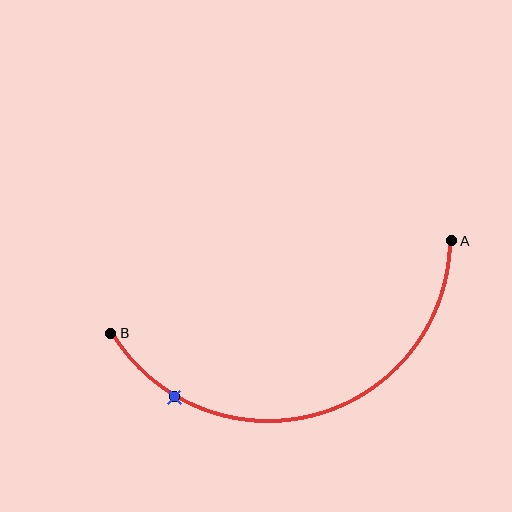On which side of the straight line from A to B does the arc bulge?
The arc bulges below the straight line connecting A and B.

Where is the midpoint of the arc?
The arc midpoint is the point on the curve farthest from the straight line joining A and B. It sits below that line.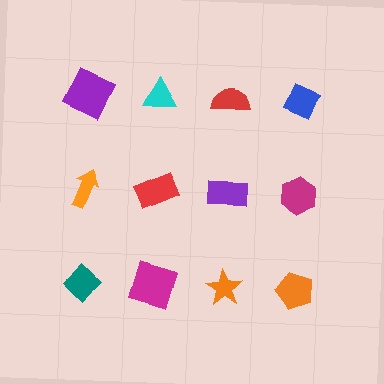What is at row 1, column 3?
A red semicircle.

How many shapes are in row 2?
4 shapes.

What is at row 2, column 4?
A magenta hexagon.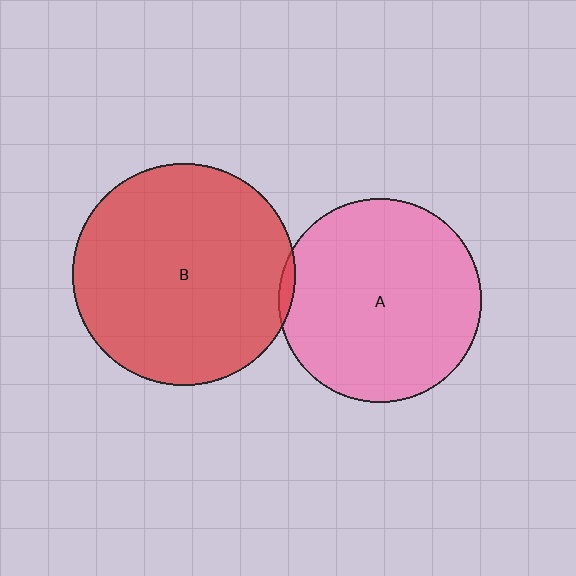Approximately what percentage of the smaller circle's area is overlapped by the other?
Approximately 5%.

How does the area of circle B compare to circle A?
Approximately 1.2 times.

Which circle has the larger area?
Circle B (red).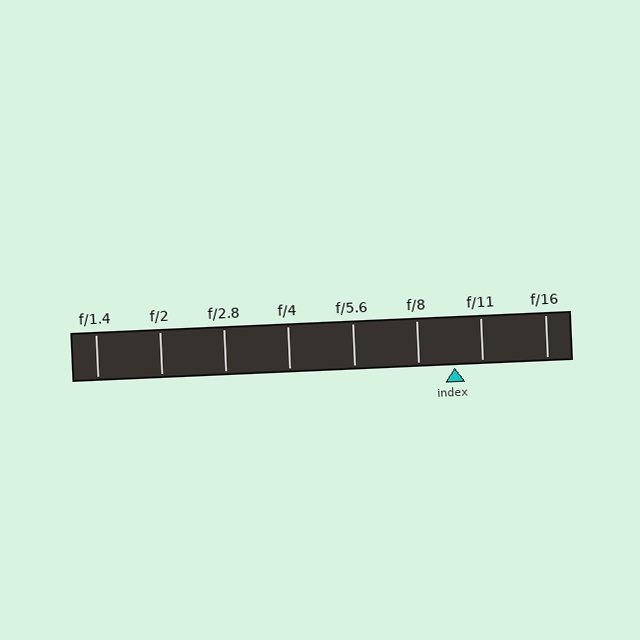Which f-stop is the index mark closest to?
The index mark is closest to f/11.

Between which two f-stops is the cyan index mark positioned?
The index mark is between f/8 and f/11.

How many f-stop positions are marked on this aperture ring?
There are 8 f-stop positions marked.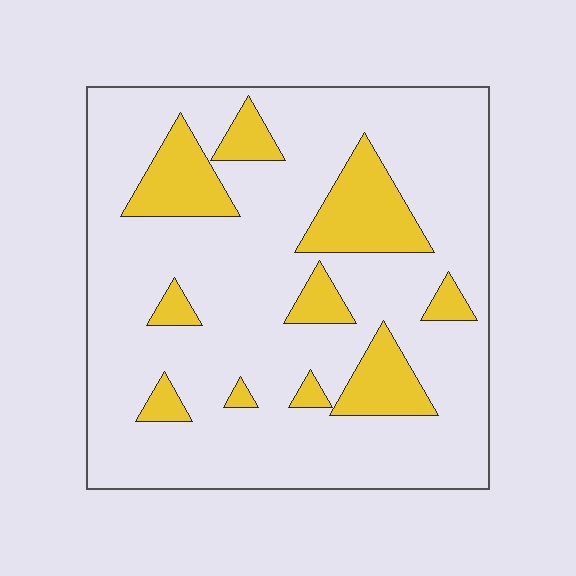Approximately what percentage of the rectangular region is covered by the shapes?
Approximately 20%.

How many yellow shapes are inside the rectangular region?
10.